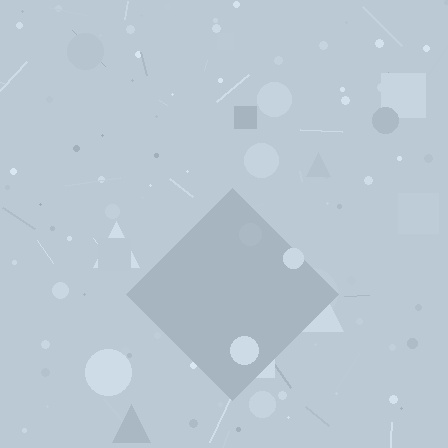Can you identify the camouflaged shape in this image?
The camouflaged shape is a diamond.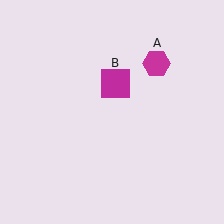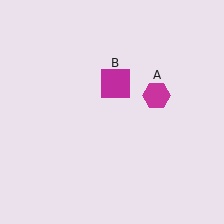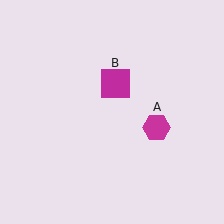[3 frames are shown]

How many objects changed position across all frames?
1 object changed position: magenta hexagon (object A).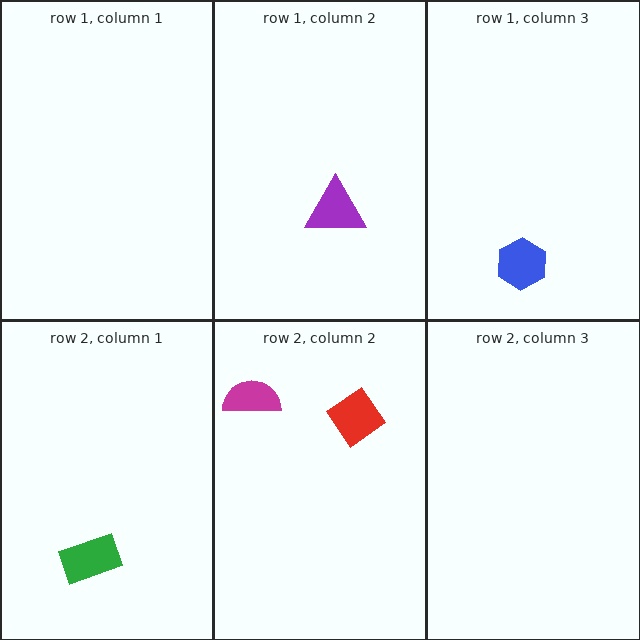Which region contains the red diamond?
The row 2, column 2 region.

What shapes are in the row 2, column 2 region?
The red diamond, the magenta semicircle.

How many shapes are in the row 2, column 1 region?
1.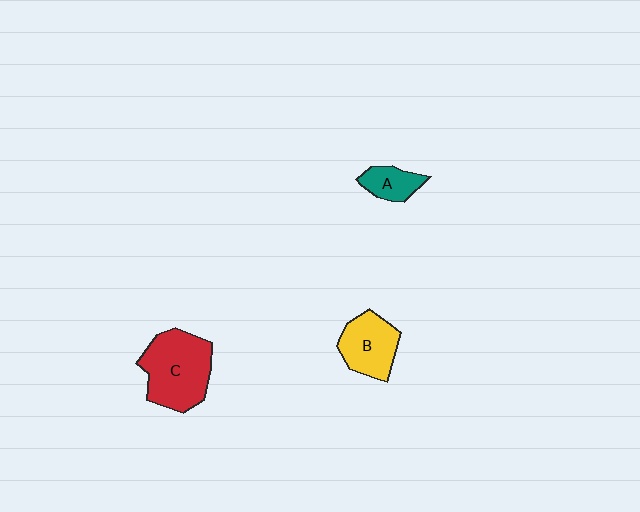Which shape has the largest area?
Shape C (red).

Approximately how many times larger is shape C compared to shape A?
Approximately 2.7 times.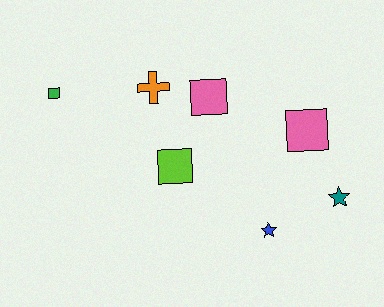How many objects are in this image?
There are 7 objects.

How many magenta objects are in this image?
There are no magenta objects.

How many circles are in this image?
There are no circles.